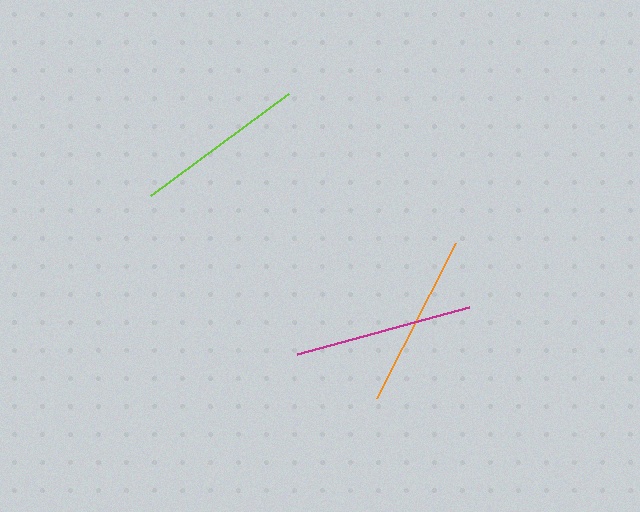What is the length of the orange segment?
The orange segment is approximately 174 pixels long.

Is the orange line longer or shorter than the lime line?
The orange line is longer than the lime line.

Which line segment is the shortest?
The lime line is the shortest at approximately 172 pixels.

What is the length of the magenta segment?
The magenta segment is approximately 178 pixels long.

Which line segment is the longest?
The magenta line is the longest at approximately 178 pixels.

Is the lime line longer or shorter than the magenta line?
The magenta line is longer than the lime line.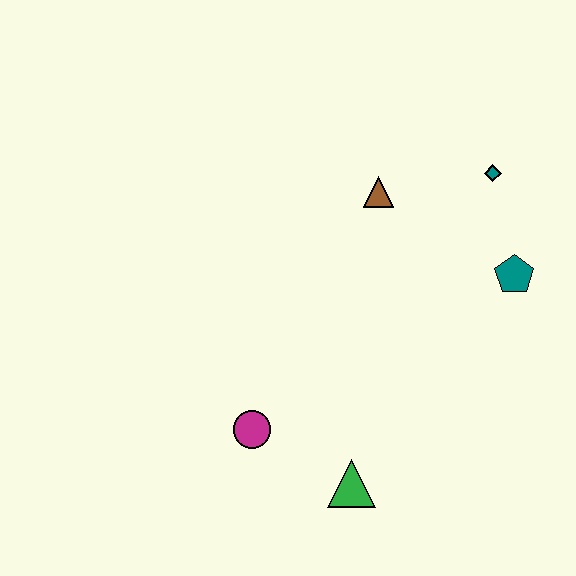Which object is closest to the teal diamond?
The teal pentagon is closest to the teal diamond.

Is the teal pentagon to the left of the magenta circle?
No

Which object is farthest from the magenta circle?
The teal diamond is farthest from the magenta circle.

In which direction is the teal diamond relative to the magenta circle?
The teal diamond is above the magenta circle.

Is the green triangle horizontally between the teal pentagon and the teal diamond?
No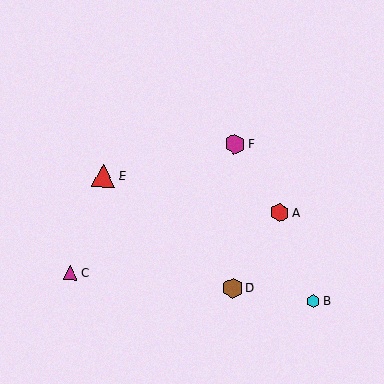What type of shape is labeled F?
Shape F is a magenta hexagon.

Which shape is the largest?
The red triangle (labeled E) is the largest.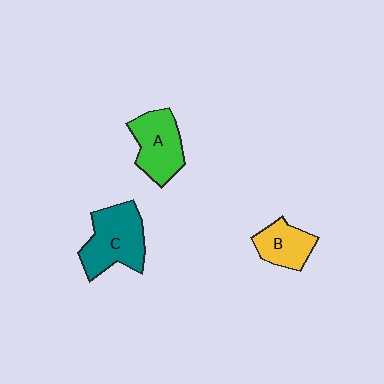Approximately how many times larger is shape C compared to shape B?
Approximately 1.6 times.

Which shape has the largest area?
Shape C (teal).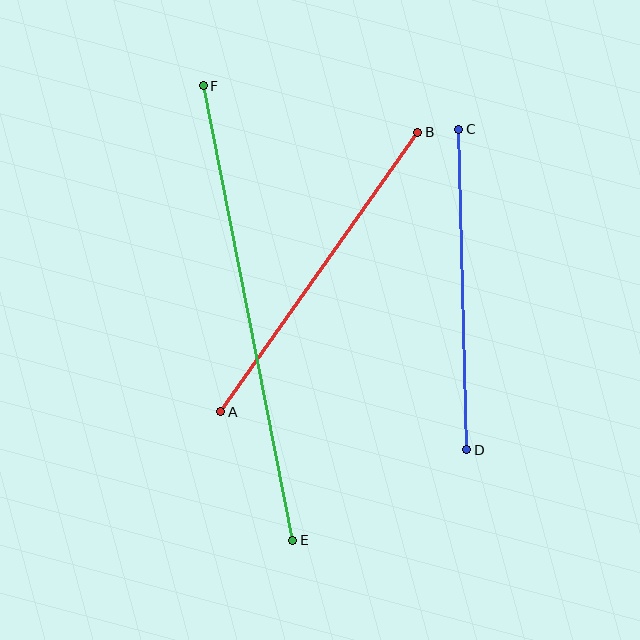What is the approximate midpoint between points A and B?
The midpoint is at approximately (319, 272) pixels.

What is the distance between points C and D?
The distance is approximately 320 pixels.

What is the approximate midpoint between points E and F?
The midpoint is at approximately (248, 313) pixels.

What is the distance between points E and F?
The distance is approximately 463 pixels.